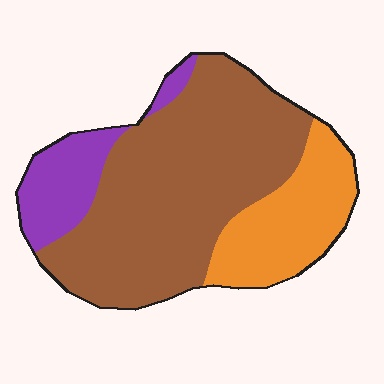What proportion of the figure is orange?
Orange covers about 25% of the figure.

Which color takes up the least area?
Purple, at roughly 15%.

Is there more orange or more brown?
Brown.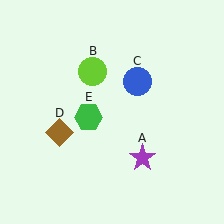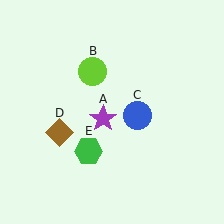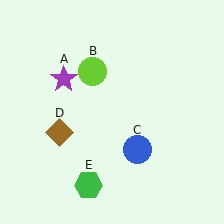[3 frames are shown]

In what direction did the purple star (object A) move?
The purple star (object A) moved up and to the left.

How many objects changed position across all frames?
3 objects changed position: purple star (object A), blue circle (object C), green hexagon (object E).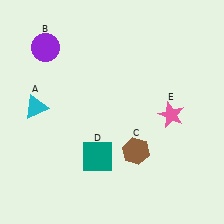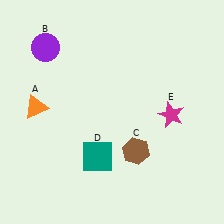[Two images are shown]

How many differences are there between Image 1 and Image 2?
There are 2 differences between the two images.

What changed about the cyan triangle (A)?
In Image 1, A is cyan. In Image 2, it changed to orange.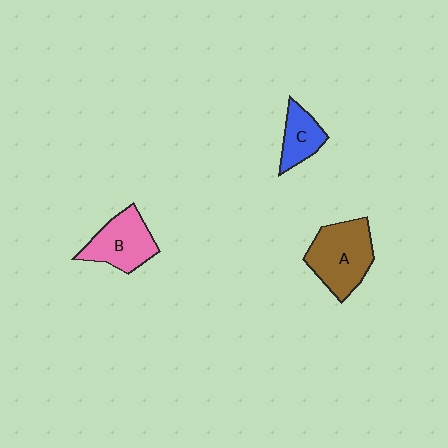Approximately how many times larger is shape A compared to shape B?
Approximately 1.2 times.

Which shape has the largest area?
Shape A (brown).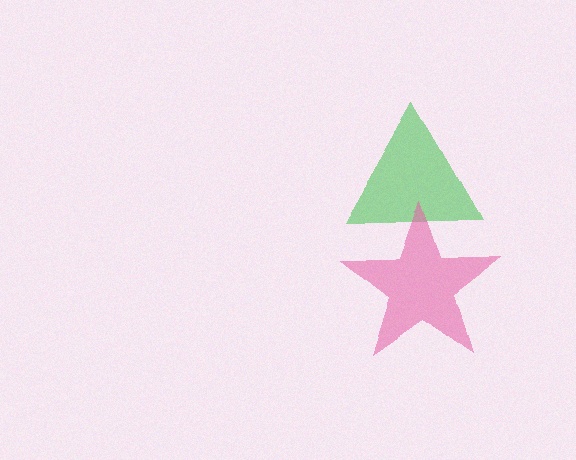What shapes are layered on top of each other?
The layered shapes are: a green triangle, a pink star.